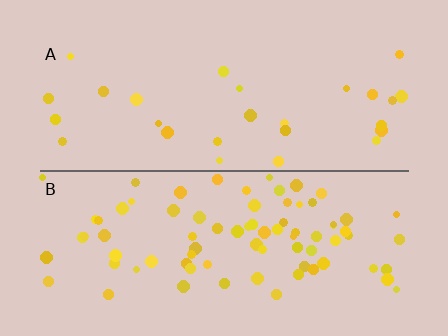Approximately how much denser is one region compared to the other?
Approximately 3.0× — region B over region A.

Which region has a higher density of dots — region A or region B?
B (the bottom).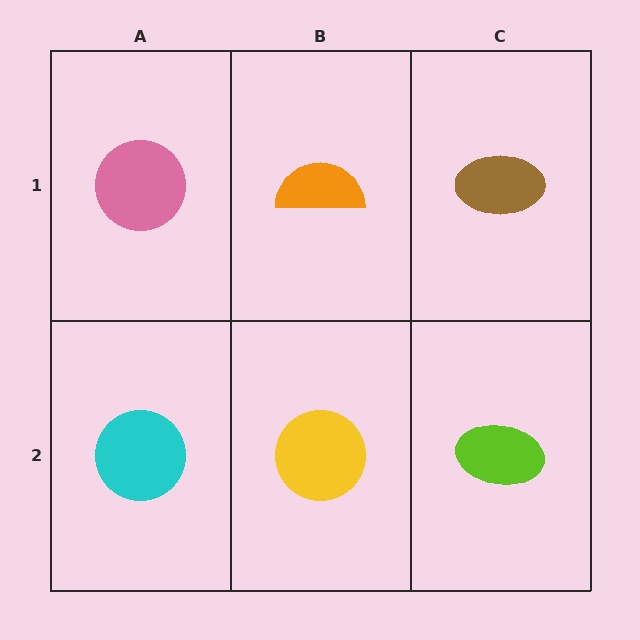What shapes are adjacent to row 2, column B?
An orange semicircle (row 1, column B), a cyan circle (row 2, column A), a lime ellipse (row 2, column C).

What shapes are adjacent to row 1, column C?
A lime ellipse (row 2, column C), an orange semicircle (row 1, column B).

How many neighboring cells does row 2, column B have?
3.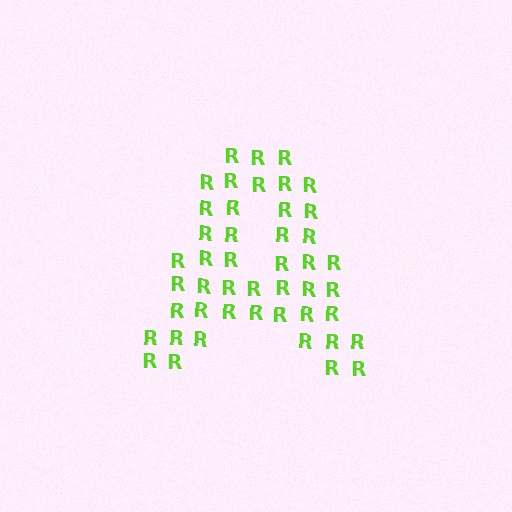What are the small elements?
The small elements are letter R's.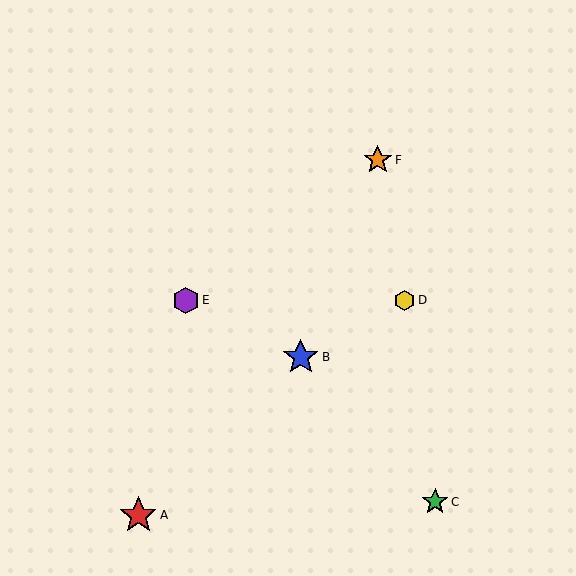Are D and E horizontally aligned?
Yes, both are at y≈300.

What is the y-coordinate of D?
Object D is at y≈300.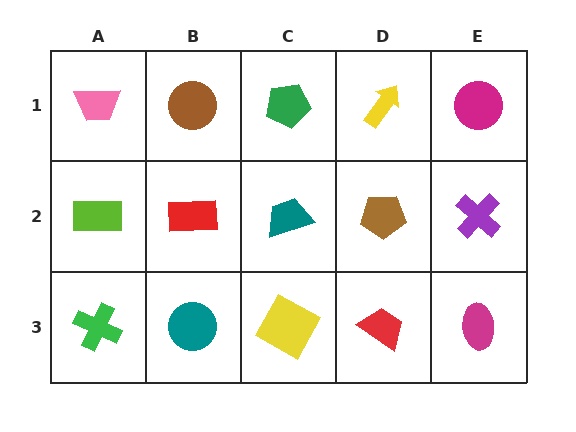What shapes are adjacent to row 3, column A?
A lime rectangle (row 2, column A), a teal circle (row 3, column B).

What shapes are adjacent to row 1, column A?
A lime rectangle (row 2, column A), a brown circle (row 1, column B).